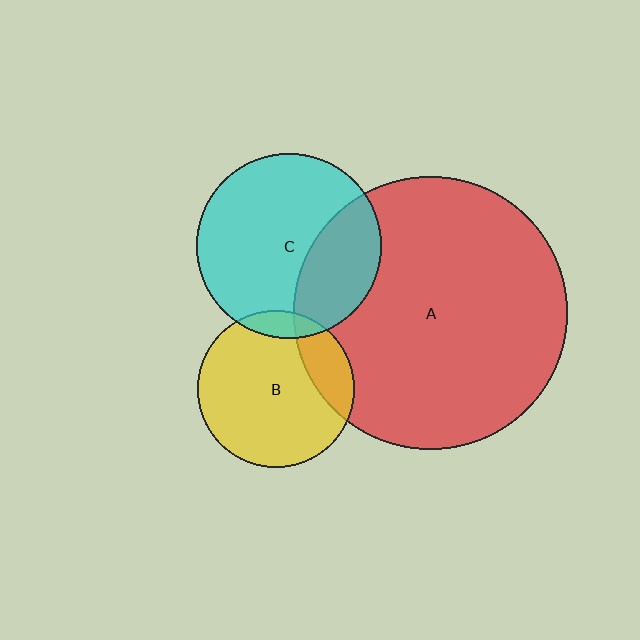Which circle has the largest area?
Circle A (red).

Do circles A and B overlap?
Yes.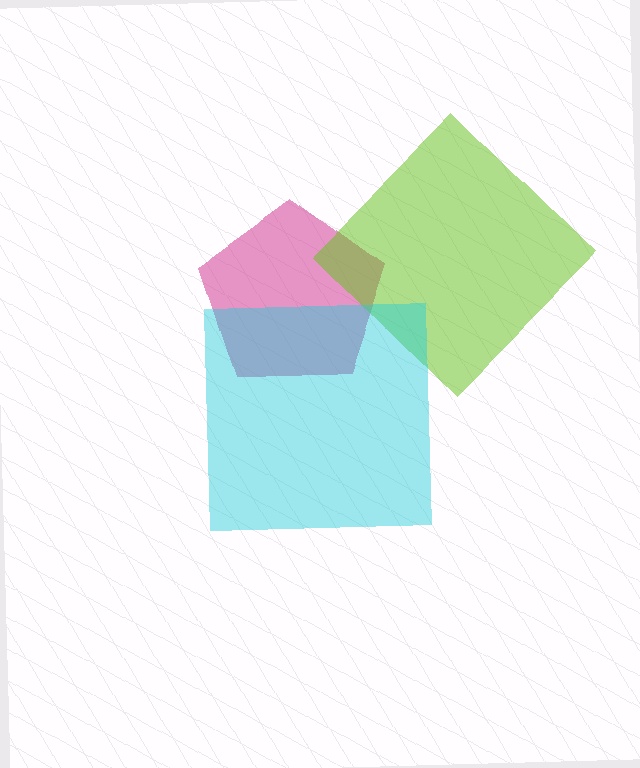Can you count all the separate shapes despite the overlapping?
Yes, there are 3 separate shapes.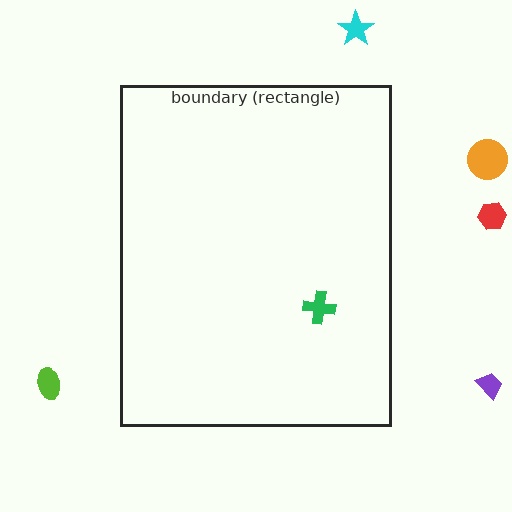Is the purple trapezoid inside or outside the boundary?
Outside.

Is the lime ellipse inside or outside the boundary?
Outside.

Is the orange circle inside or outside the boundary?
Outside.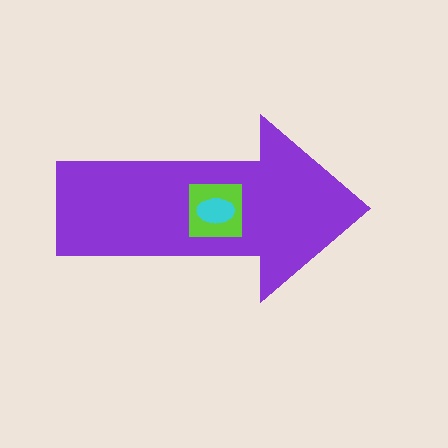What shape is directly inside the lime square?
The cyan ellipse.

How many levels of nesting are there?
3.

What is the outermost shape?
The purple arrow.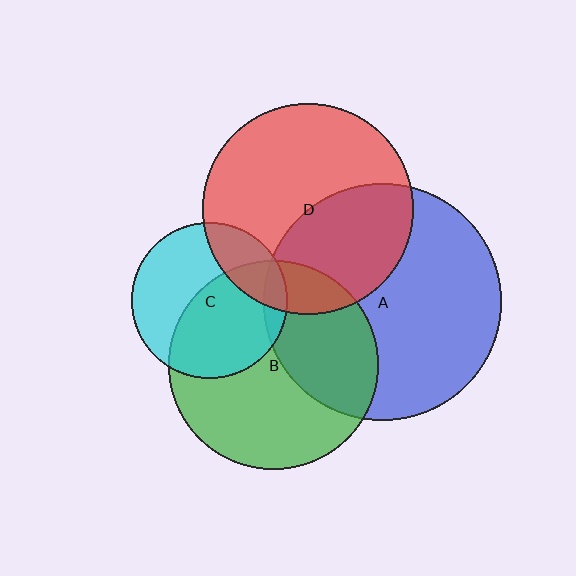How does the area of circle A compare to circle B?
Approximately 1.3 times.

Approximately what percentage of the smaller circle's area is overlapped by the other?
Approximately 55%.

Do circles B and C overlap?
Yes.